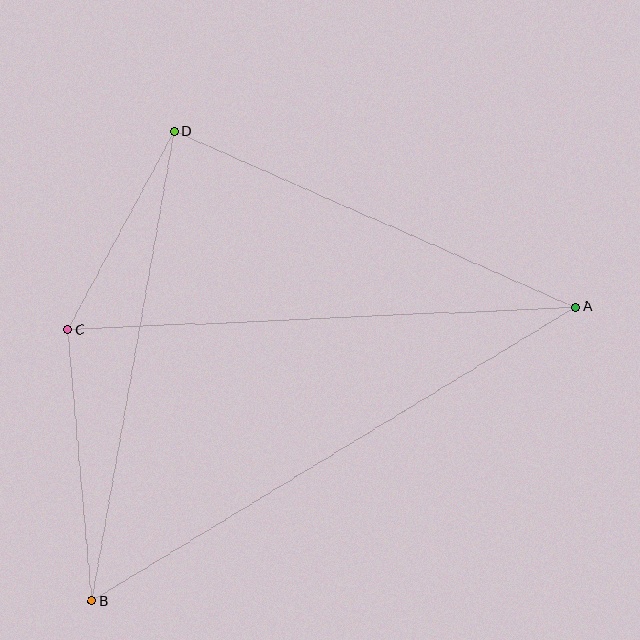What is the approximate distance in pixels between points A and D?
The distance between A and D is approximately 438 pixels.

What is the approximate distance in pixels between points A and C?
The distance between A and C is approximately 508 pixels.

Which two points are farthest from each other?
Points A and B are farthest from each other.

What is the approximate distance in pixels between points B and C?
The distance between B and C is approximately 272 pixels.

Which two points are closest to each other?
Points C and D are closest to each other.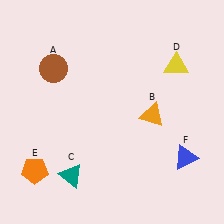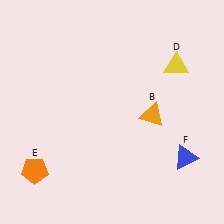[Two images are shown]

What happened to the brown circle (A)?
The brown circle (A) was removed in Image 2. It was in the top-left area of Image 1.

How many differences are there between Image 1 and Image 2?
There are 2 differences between the two images.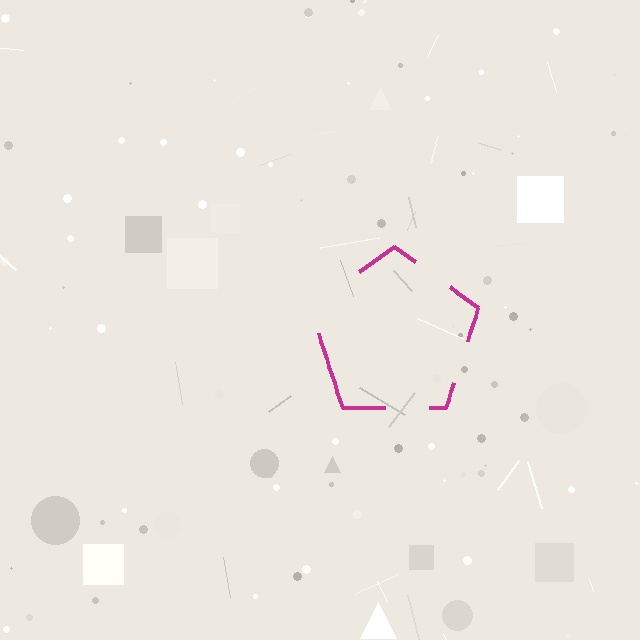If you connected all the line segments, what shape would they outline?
They would outline a pentagon.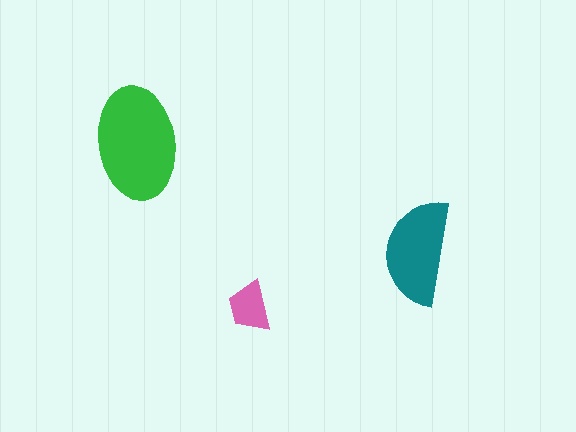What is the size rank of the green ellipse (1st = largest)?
1st.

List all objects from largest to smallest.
The green ellipse, the teal semicircle, the pink trapezoid.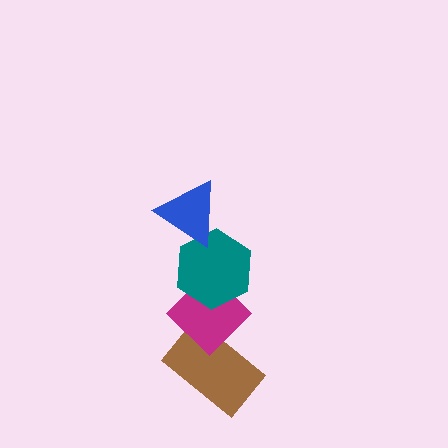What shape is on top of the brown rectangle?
The magenta diamond is on top of the brown rectangle.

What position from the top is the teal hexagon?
The teal hexagon is 2nd from the top.